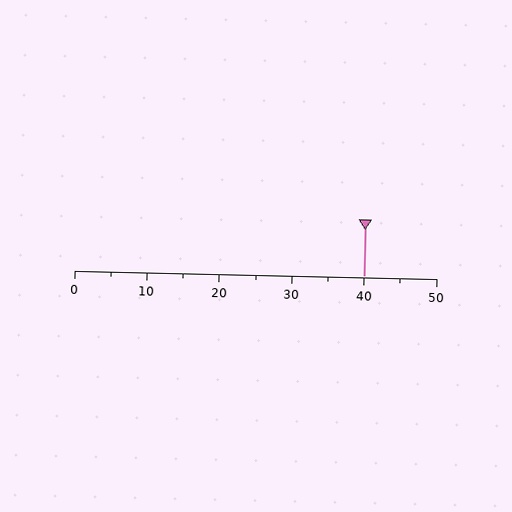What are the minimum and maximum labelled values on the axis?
The axis runs from 0 to 50.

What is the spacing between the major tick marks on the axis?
The major ticks are spaced 10 apart.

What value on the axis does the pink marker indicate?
The marker indicates approximately 40.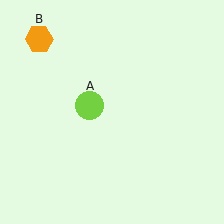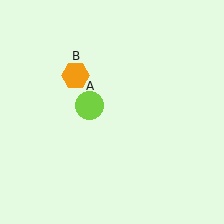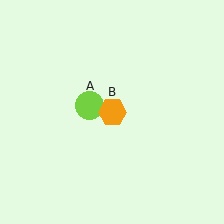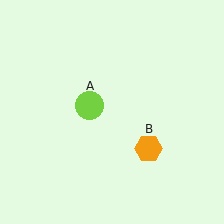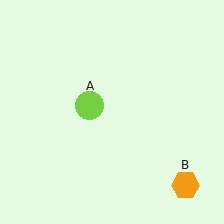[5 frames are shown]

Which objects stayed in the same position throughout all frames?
Lime circle (object A) remained stationary.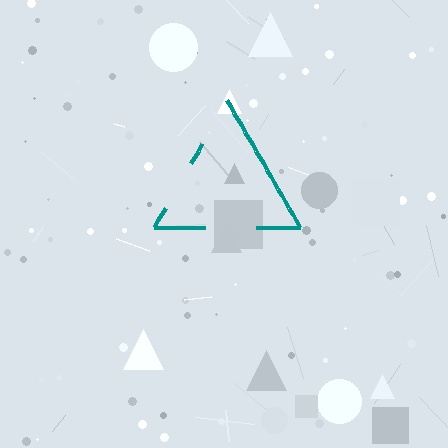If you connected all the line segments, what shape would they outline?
They would outline a triangle.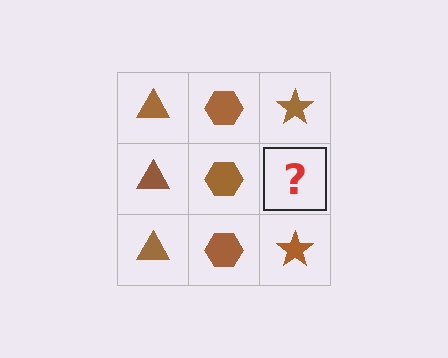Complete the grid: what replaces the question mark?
The question mark should be replaced with a brown star.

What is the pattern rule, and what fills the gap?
The rule is that each column has a consistent shape. The gap should be filled with a brown star.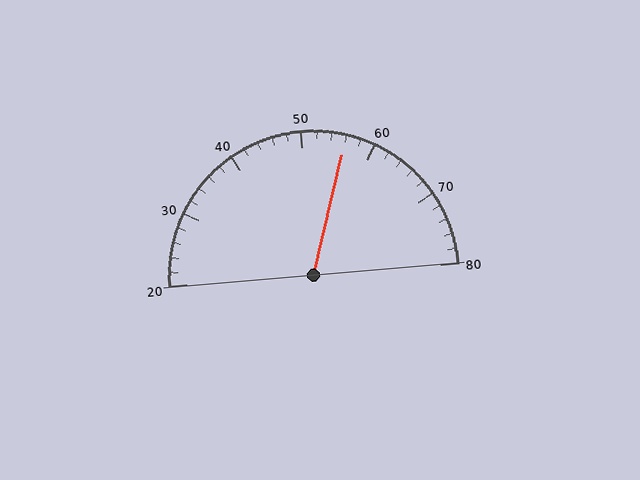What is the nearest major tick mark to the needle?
The nearest major tick mark is 60.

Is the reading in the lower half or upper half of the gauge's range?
The reading is in the upper half of the range (20 to 80).